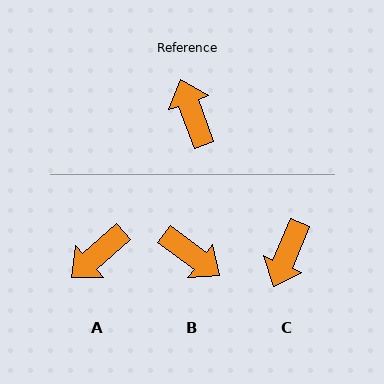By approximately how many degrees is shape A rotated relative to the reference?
Approximately 111 degrees counter-clockwise.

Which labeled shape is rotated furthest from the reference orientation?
B, about 147 degrees away.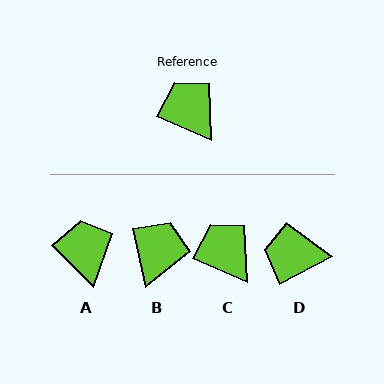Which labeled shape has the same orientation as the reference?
C.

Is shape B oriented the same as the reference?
No, it is off by about 54 degrees.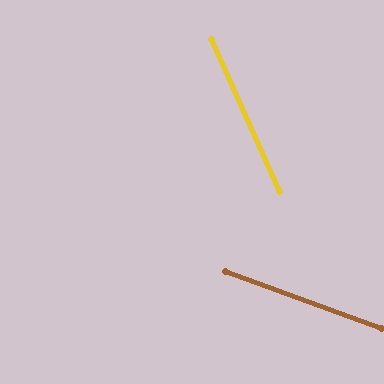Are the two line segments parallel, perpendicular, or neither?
Neither parallel nor perpendicular — they differ by about 46°.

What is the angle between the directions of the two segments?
Approximately 46 degrees.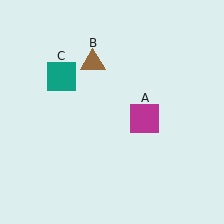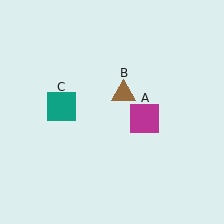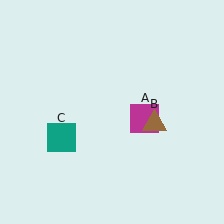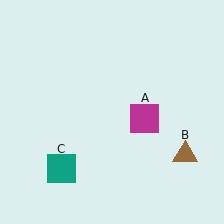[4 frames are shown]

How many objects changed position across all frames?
2 objects changed position: brown triangle (object B), teal square (object C).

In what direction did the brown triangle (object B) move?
The brown triangle (object B) moved down and to the right.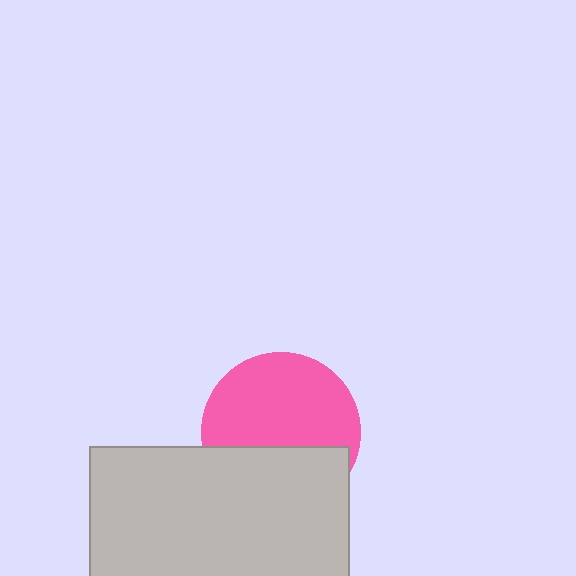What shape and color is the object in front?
The object in front is a light gray rectangle.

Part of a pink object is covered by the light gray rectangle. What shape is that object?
It is a circle.